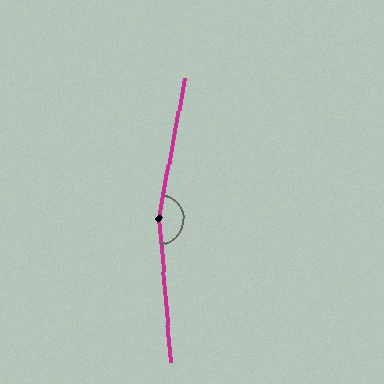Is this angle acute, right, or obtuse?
It is obtuse.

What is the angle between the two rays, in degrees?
Approximately 164 degrees.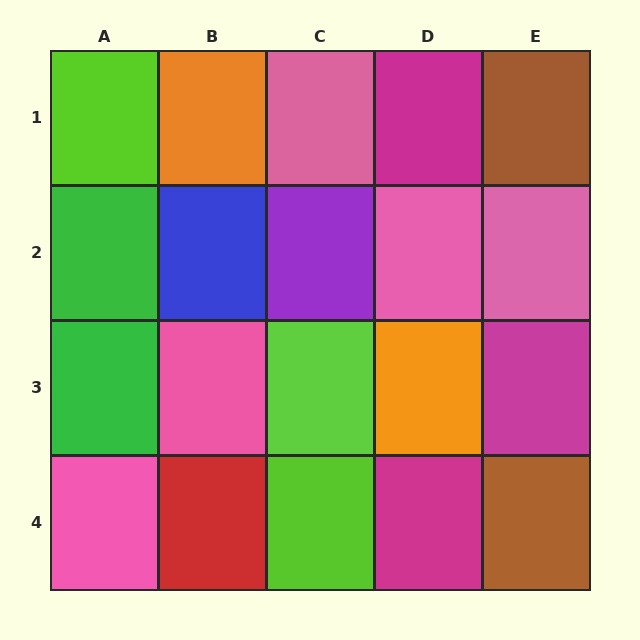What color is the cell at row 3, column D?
Orange.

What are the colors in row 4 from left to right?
Pink, red, lime, magenta, brown.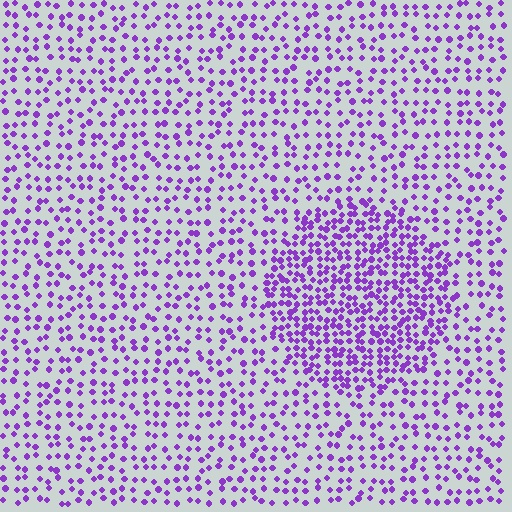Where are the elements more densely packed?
The elements are more densely packed inside the circle boundary.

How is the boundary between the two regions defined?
The boundary is defined by a change in element density (approximately 2.1x ratio). All elements are the same color, size, and shape.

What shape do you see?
I see a circle.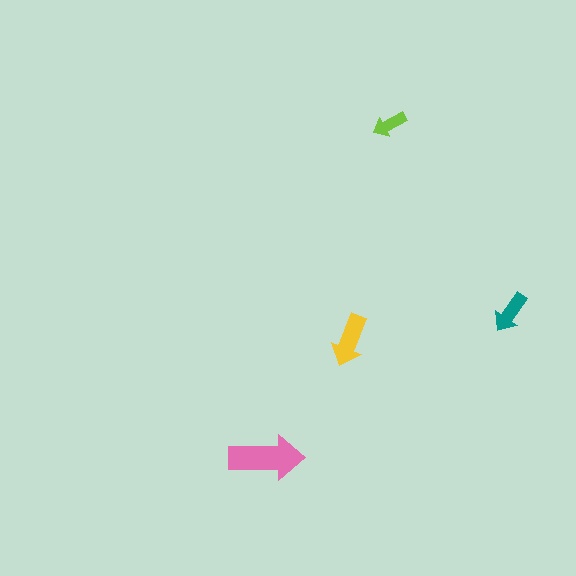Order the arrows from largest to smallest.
the pink one, the yellow one, the teal one, the lime one.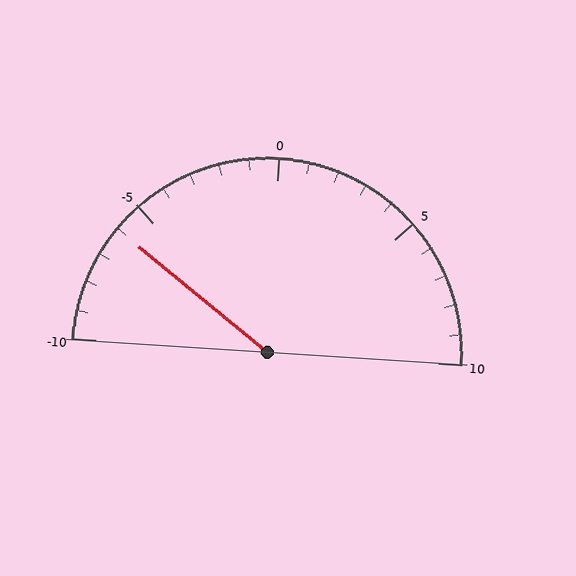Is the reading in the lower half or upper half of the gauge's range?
The reading is in the lower half of the range (-10 to 10).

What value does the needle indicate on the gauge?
The needle indicates approximately -6.